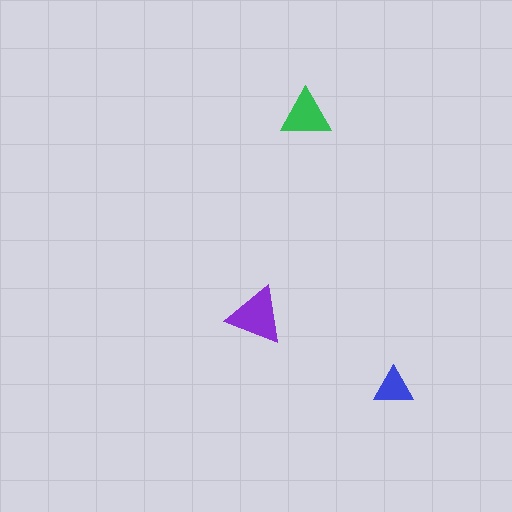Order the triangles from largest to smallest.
the purple one, the green one, the blue one.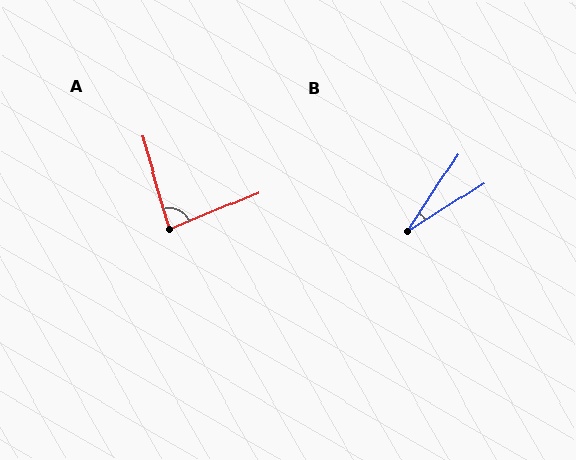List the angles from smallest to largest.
B (24°), A (83°).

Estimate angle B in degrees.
Approximately 24 degrees.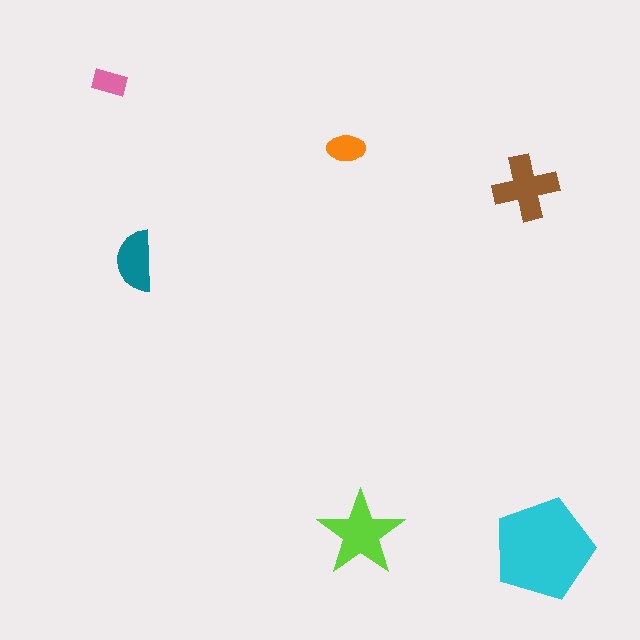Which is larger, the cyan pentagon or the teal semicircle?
The cyan pentagon.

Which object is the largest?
The cyan pentagon.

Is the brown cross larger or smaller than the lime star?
Smaller.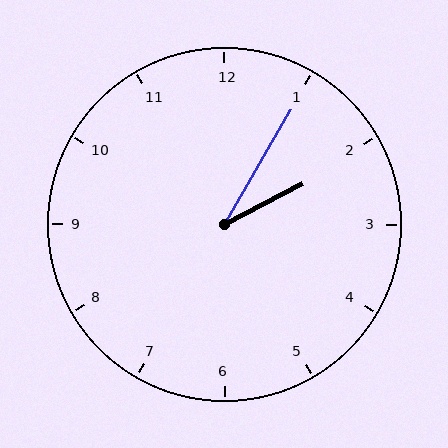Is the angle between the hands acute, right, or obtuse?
It is acute.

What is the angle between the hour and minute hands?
Approximately 32 degrees.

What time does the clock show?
2:05.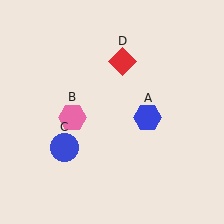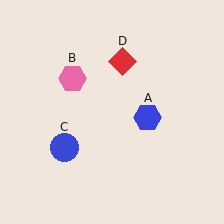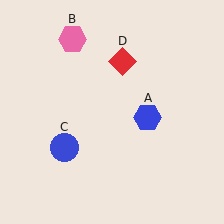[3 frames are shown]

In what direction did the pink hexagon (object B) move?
The pink hexagon (object B) moved up.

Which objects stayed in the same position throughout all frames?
Blue hexagon (object A) and blue circle (object C) and red diamond (object D) remained stationary.